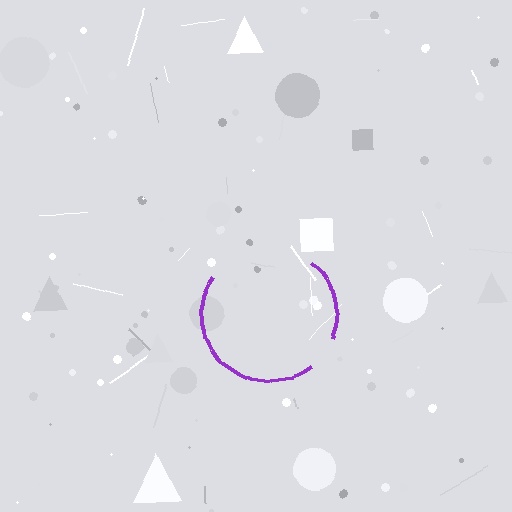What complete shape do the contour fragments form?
The contour fragments form a circle.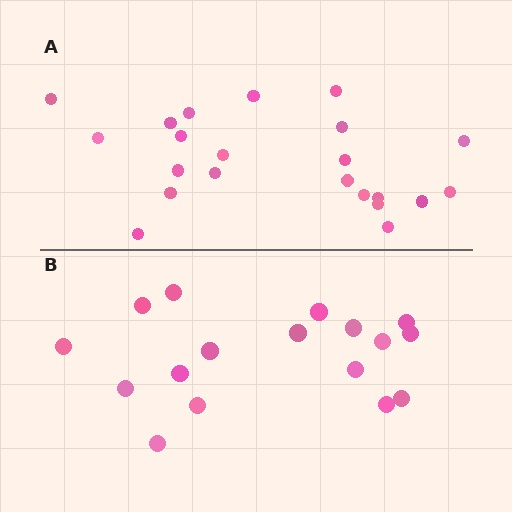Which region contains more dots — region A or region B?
Region A (the top region) has more dots.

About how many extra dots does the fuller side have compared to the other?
Region A has about 5 more dots than region B.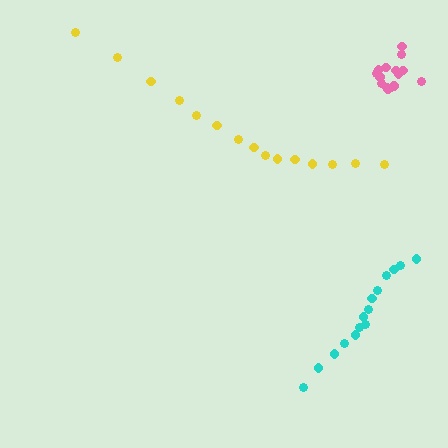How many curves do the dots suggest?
There are 3 distinct paths.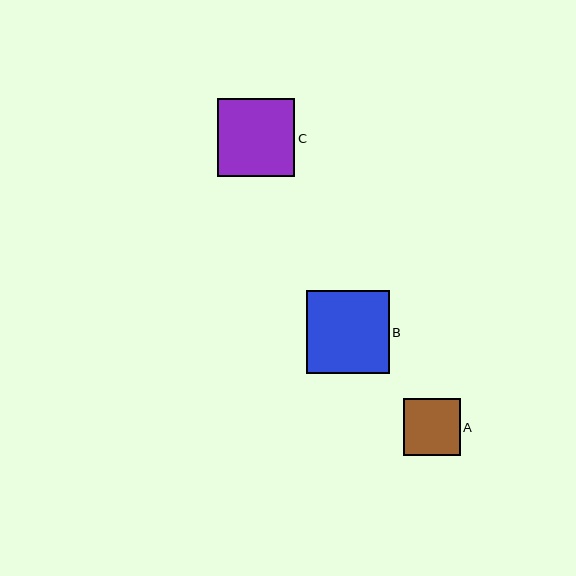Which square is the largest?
Square B is the largest with a size of approximately 83 pixels.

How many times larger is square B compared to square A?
Square B is approximately 1.5 times the size of square A.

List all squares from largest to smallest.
From largest to smallest: B, C, A.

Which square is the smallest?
Square A is the smallest with a size of approximately 56 pixels.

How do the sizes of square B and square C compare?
Square B and square C are approximately the same size.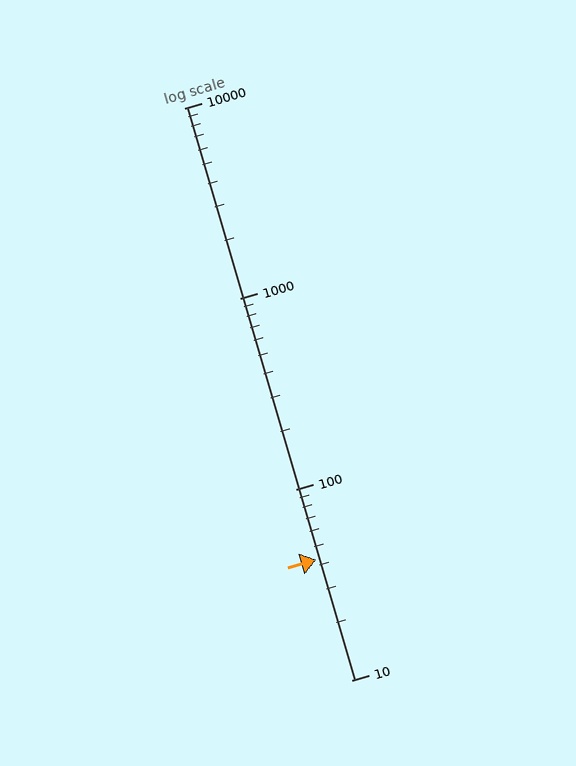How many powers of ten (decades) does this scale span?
The scale spans 3 decades, from 10 to 10000.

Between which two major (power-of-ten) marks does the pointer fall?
The pointer is between 10 and 100.